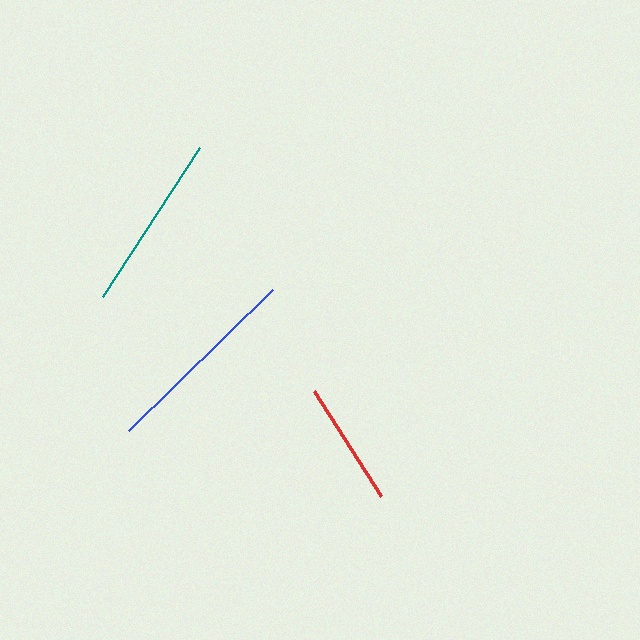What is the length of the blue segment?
The blue segment is approximately 201 pixels long.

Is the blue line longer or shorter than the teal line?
The blue line is longer than the teal line.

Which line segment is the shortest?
The red line is the shortest at approximately 124 pixels.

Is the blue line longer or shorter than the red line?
The blue line is longer than the red line.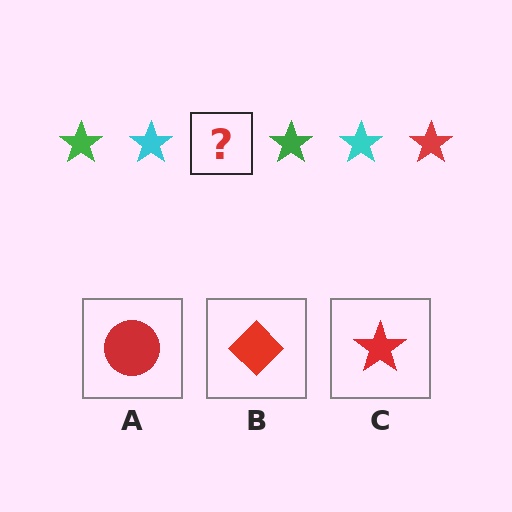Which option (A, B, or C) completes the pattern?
C.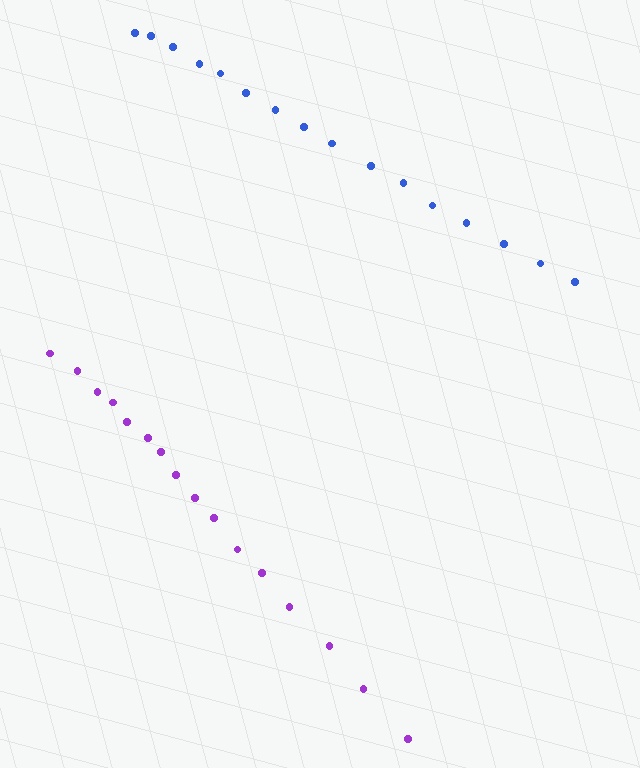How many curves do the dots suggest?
There are 2 distinct paths.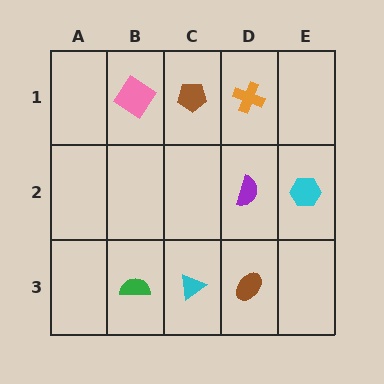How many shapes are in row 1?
3 shapes.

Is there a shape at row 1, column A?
No, that cell is empty.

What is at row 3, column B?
A green semicircle.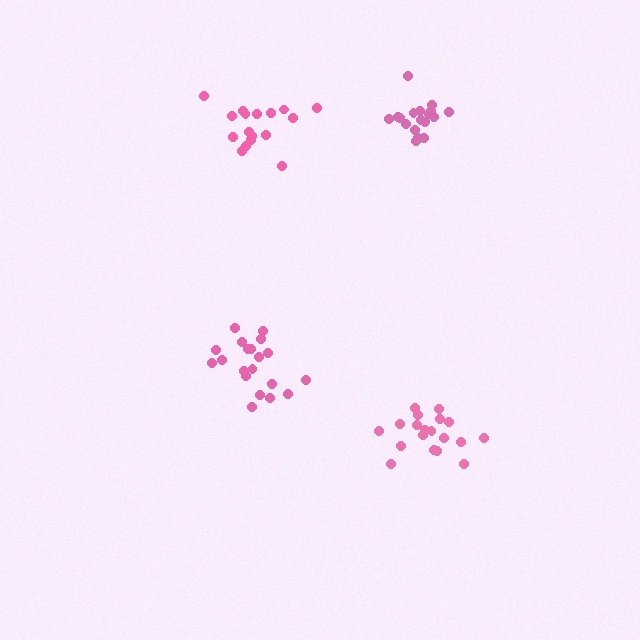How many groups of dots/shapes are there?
There are 4 groups.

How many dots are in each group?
Group 1: 20 dots, Group 2: 18 dots, Group 3: 19 dots, Group 4: 17 dots (74 total).